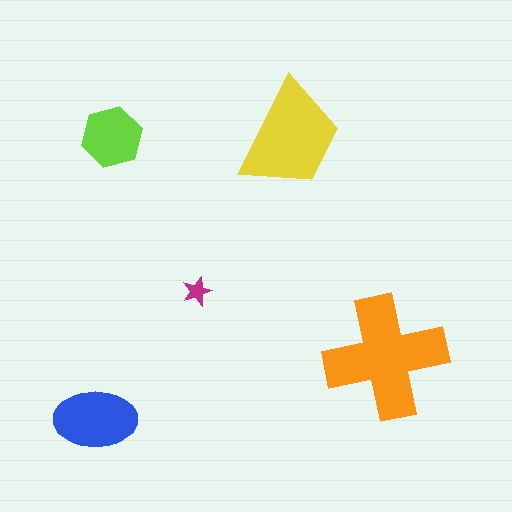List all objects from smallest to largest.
The magenta star, the lime hexagon, the blue ellipse, the yellow trapezoid, the orange cross.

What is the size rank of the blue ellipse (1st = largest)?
3rd.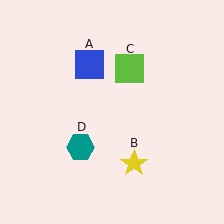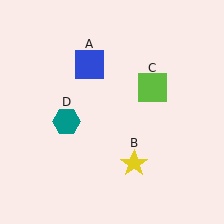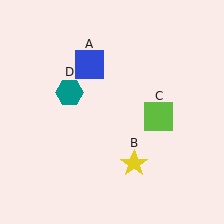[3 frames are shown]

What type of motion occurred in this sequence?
The lime square (object C), teal hexagon (object D) rotated clockwise around the center of the scene.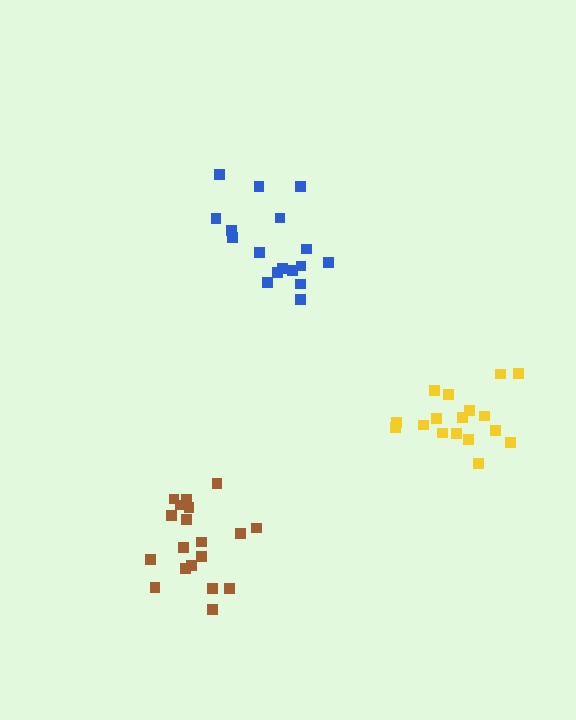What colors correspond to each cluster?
The clusters are colored: blue, brown, yellow.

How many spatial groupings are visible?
There are 3 spatial groupings.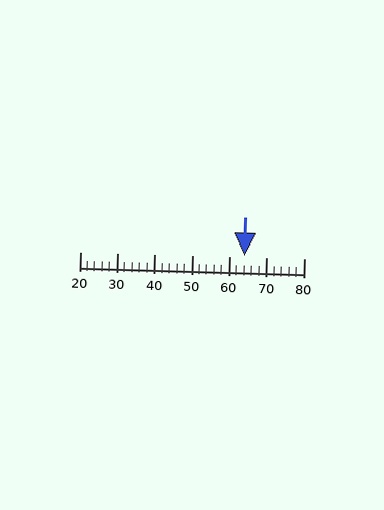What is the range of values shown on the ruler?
The ruler shows values from 20 to 80.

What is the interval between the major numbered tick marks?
The major tick marks are spaced 10 units apart.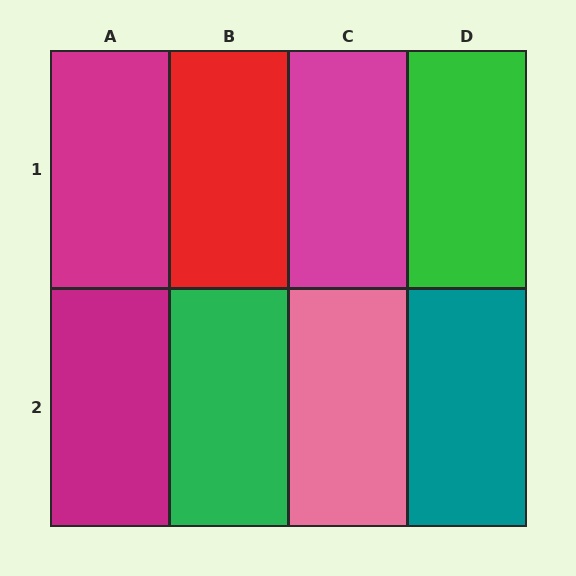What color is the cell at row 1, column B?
Red.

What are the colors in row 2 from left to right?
Magenta, green, pink, teal.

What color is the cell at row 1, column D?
Green.